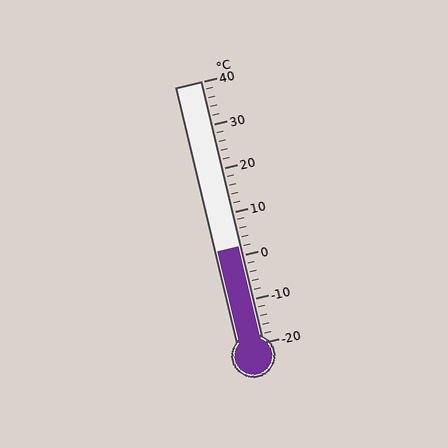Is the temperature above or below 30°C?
The temperature is below 30°C.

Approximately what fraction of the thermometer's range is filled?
The thermometer is filled to approximately 35% of its range.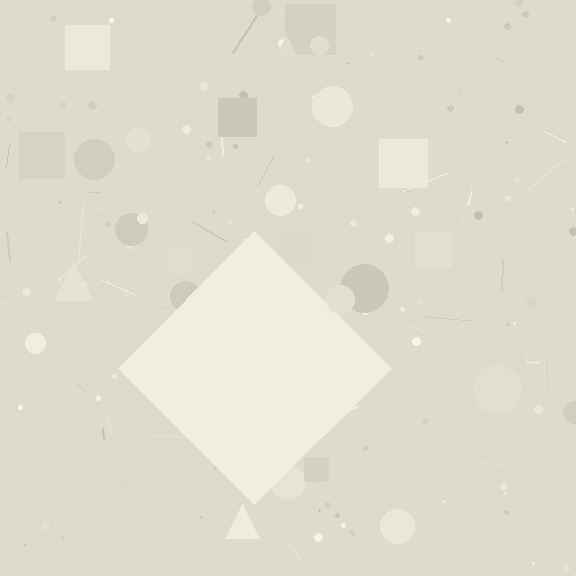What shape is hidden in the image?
A diamond is hidden in the image.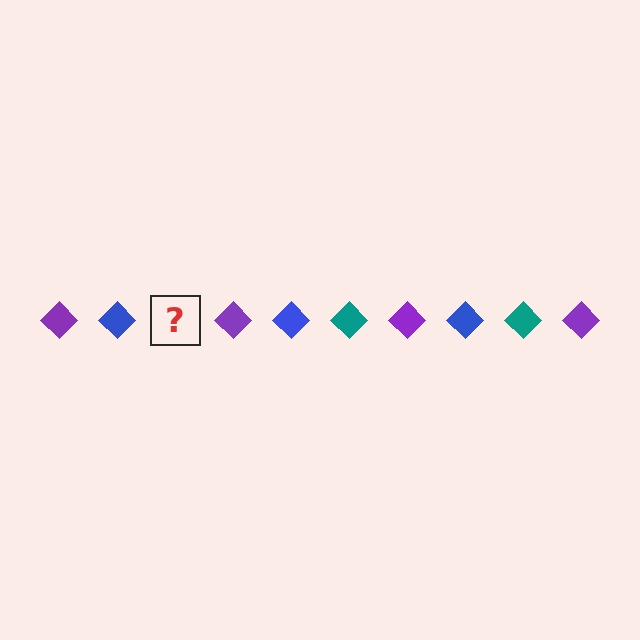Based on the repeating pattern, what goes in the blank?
The blank should be a teal diamond.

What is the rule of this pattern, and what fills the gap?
The rule is that the pattern cycles through purple, blue, teal diamonds. The gap should be filled with a teal diamond.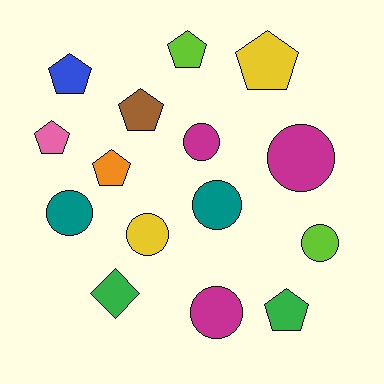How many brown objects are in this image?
There is 1 brown object.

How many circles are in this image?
There are 7 circles.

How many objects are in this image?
There are 15 objects.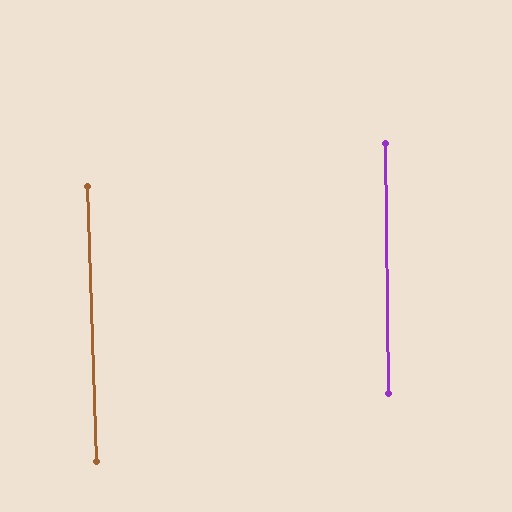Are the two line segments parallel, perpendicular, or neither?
Parallel — their directions differ by only 1.1°.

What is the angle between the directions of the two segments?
Approximately 1 degree.